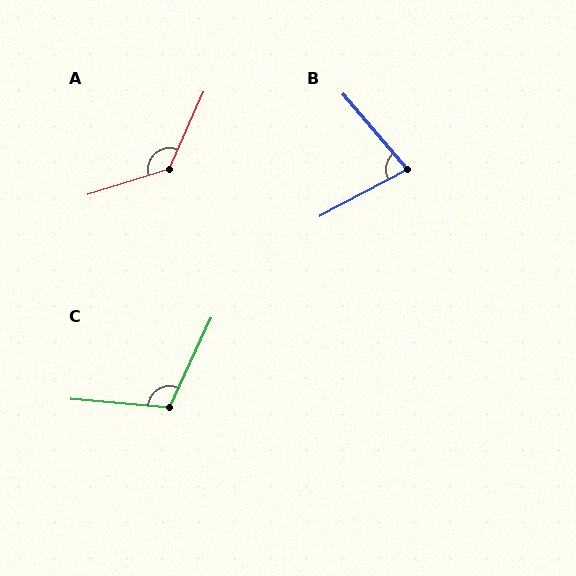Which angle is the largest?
A, at approximately 131 degrees.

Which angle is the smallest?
B, at approximately 77 degrees.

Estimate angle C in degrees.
Approximately 110 degrees.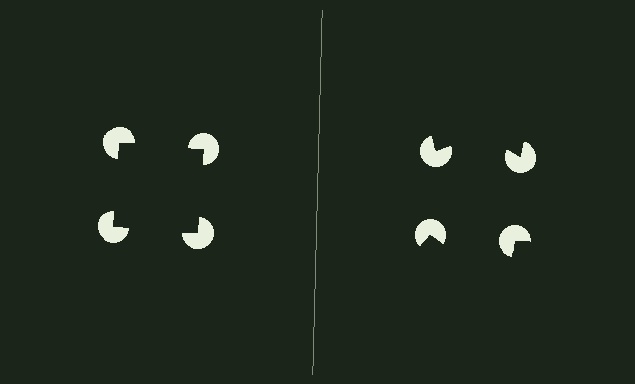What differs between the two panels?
The pac-man discs are positioned identically on both sides; only the wedge orientations differ. On the left they align to a square; on the right they are misaligned.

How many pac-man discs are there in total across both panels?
8 — 4 on each side.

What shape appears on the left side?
An illusory square.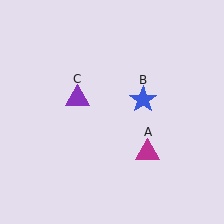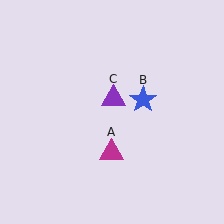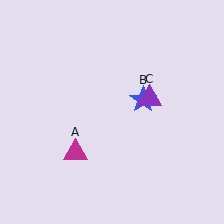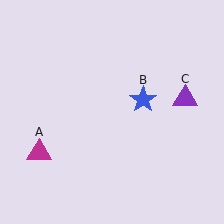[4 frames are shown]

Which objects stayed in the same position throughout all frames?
Blue star (object B) remained stationary.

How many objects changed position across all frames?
2 objects changed position: magenta triangle (object A), purple triangle (object C).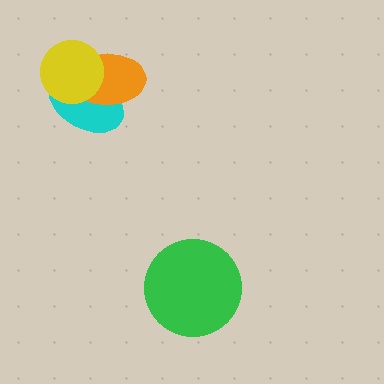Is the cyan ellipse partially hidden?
Yes, it is partially covered by another shape.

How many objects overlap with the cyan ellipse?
2 objects overlap with the cyan ellipse.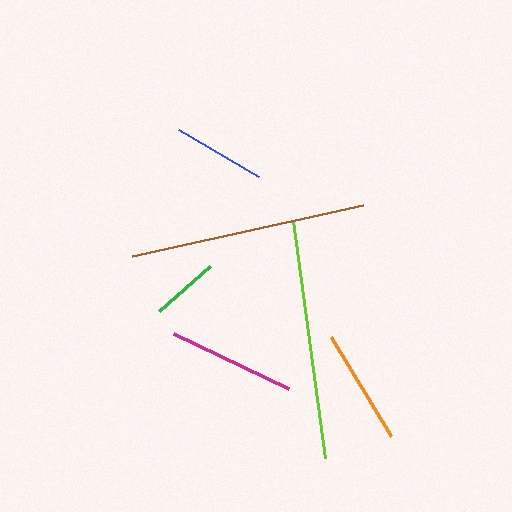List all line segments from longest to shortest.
From longest to shortest: lime, brown, magenta, orange, blue, green.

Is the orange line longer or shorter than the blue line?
The orange line is longer than the blue line.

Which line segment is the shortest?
The green line is the shortest at approximately 68 pixels.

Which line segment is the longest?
The lime line is the longest at approximately 239 pixels.